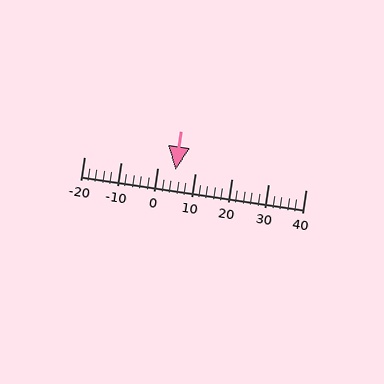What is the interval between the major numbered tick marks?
The major tick marks are spaced 10 units apart.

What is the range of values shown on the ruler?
The ruler shows values from -20 to 40.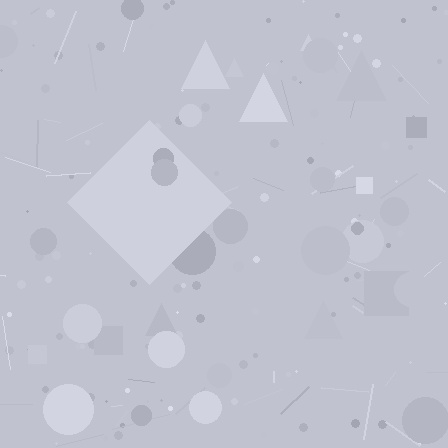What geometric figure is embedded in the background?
A diamond is embedded in the background.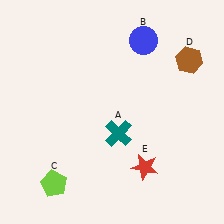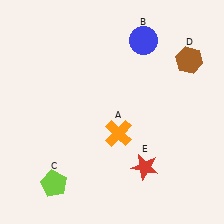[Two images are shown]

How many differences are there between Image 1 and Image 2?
There is 1 difference between the two images.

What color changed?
The cross (A) changed from teal in Image 1 to orange in Image 2.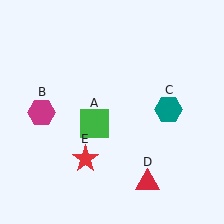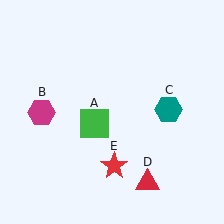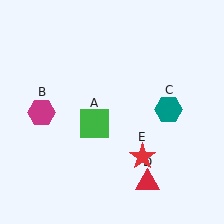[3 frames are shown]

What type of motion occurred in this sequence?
The red star (object E) rotated counterclockwise around the center of the scene.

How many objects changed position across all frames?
1 object changed position: red star (object E).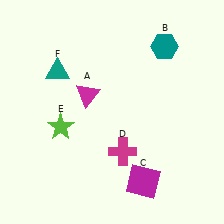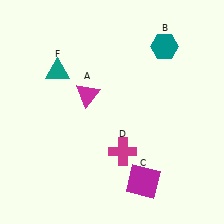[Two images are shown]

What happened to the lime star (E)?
The lime star (E) was removed in Image 2. It was in the bottom-left area of Image 1.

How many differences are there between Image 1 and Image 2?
There is 1 difference between the two images.